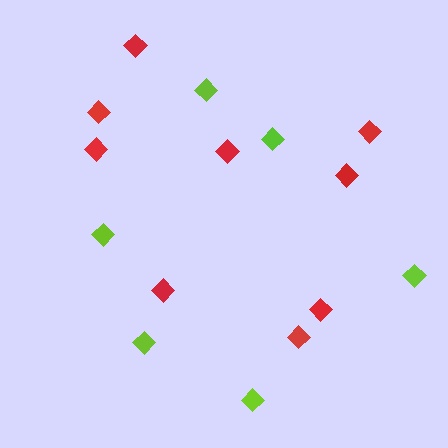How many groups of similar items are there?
There are 2 groups: one group of red diamonds (9) and one group of lime diamonds (6).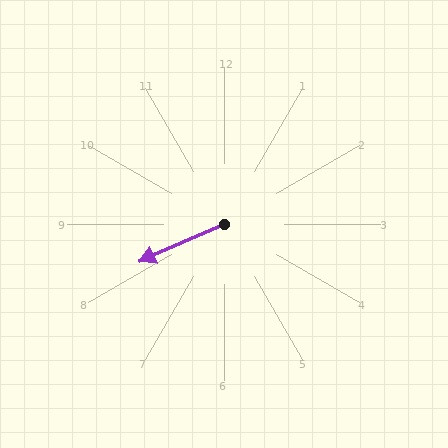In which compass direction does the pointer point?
Southwest.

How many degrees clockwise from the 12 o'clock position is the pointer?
Approximately 246 degrees.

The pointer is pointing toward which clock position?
Roughly 8 o'clock.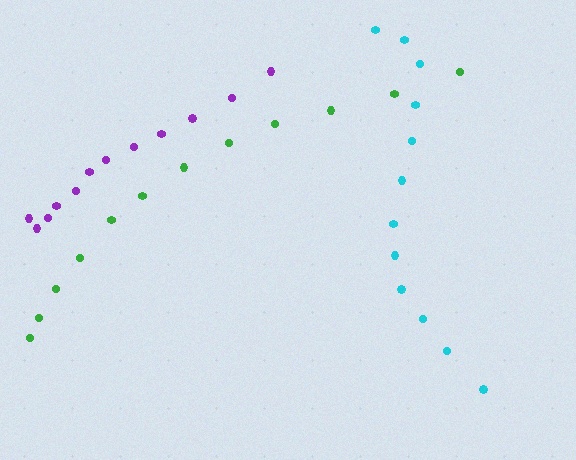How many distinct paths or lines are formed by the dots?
There are 3 distinct paths.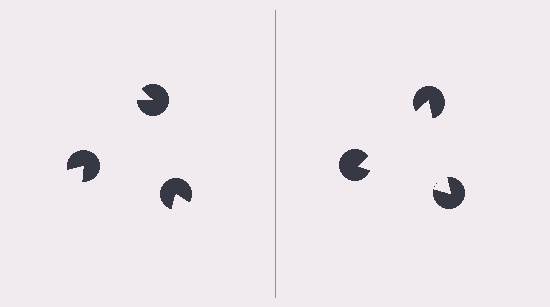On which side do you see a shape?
An illusory triangle appears on the right side. On the left side the wedge cuts are rotated, so no coherent shape forms.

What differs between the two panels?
The pac-man discs are positioned identically on both sides; only the wedge orientations differ. On the right they align to a triangle; on the left they are misaligned.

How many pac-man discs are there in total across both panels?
6 — 3 on each side.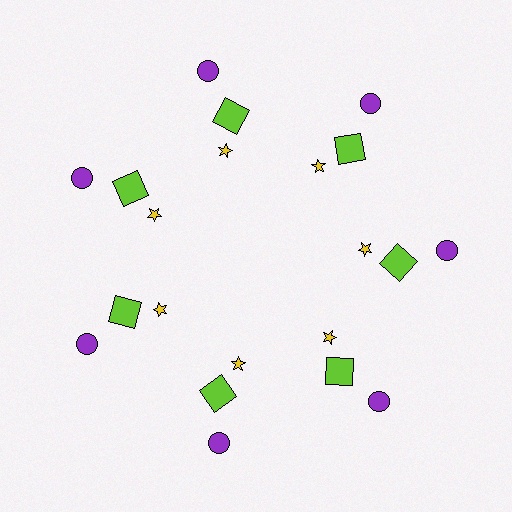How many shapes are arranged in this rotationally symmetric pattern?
There are 21 shapes, arranged in 7 groups of 3.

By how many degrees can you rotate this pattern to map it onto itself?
The pattern maps onto itself every 51 degrees of rotation.